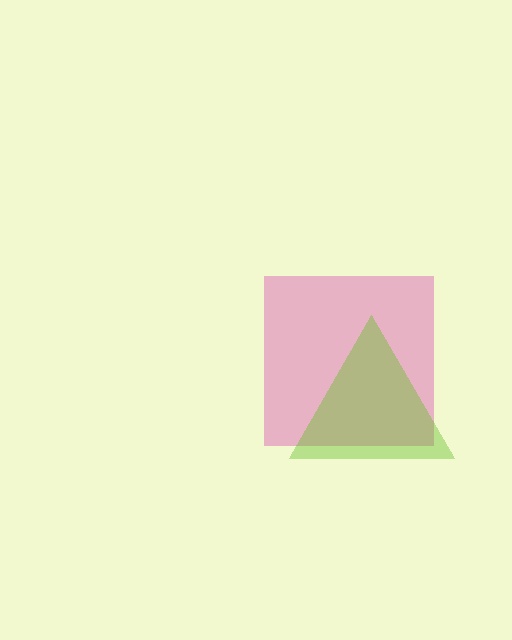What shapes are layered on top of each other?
The layered shapes are: a pink square, a lime triangle.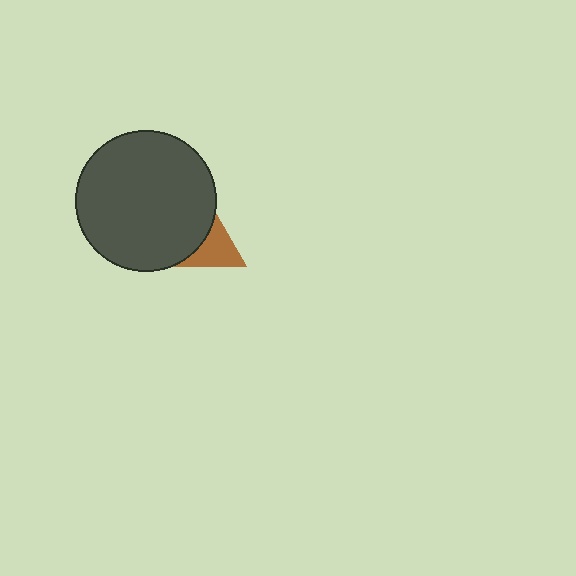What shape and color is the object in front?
The object in front is a dark gray circle.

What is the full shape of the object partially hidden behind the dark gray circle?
The partially hidden object is a brown triangle.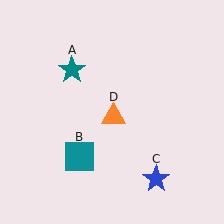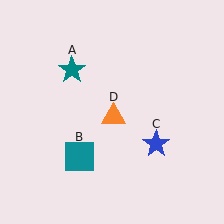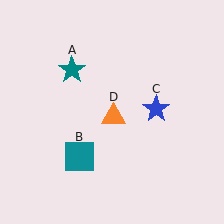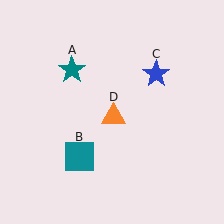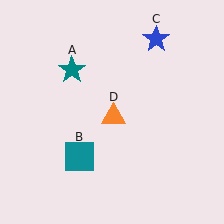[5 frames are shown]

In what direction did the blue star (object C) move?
The blue star (object C) moved up.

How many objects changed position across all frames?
1 object changed position: blue star (object C).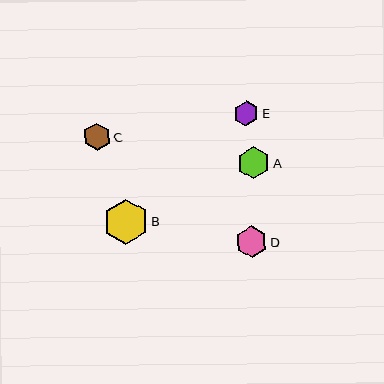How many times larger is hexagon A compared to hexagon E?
Hexagon A is approximately 1.3 times the size of hexagon E.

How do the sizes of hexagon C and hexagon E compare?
Hexagon C and hexagon E are approximately the same size.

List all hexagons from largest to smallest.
From largest to smallest: B, A, D, C, E.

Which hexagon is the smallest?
Hexagon E is the smallest with a size of approximately 25 pixels.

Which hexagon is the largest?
Hexagon B is the largest with a size of approximately 45 pixels.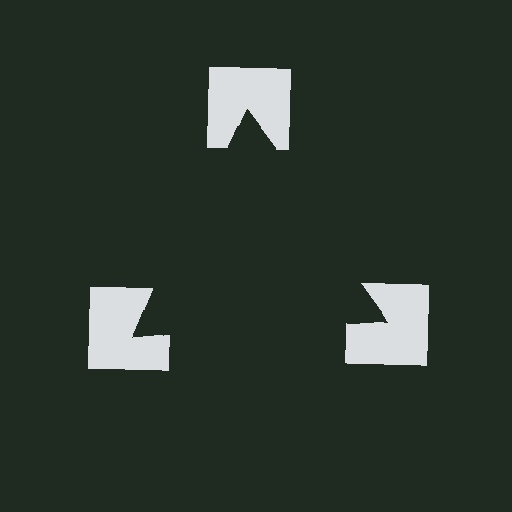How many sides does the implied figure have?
3 sides.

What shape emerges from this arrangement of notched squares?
An illusory triangle — its edges are inferred from the aligned wedge cuts in the notched squares, not physically drawn.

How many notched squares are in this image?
There are 3 — one at each vertex of the illusory triangle.